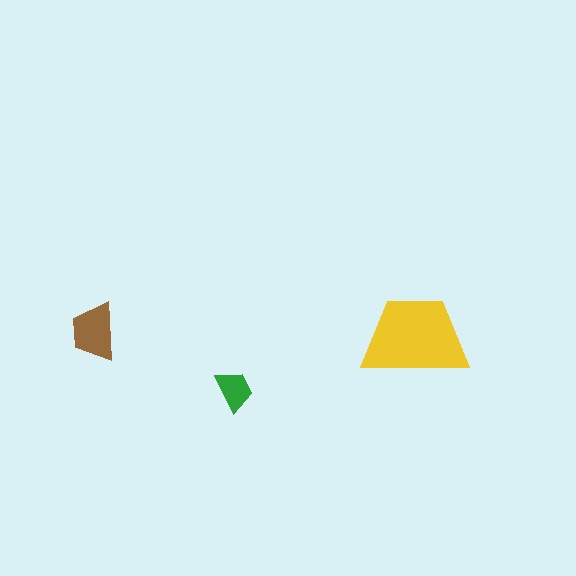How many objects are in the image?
There are 3 objects in the image.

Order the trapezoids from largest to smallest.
the yellow one, the brown one, the green one.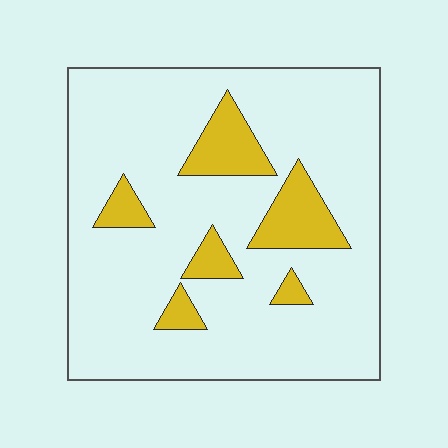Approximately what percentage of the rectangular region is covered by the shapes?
Approximately 15%.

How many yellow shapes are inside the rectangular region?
6.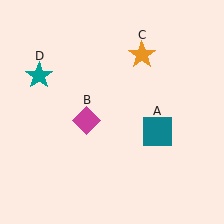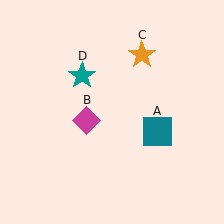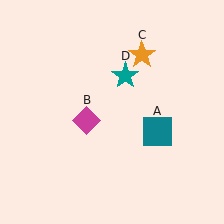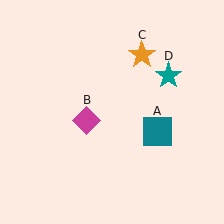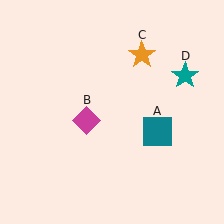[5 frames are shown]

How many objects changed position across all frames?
1 object changed position: teal star (object D).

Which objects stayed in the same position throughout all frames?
Teal square (object A) and magenta diamond (object B) and orange star (object C) remained stationary.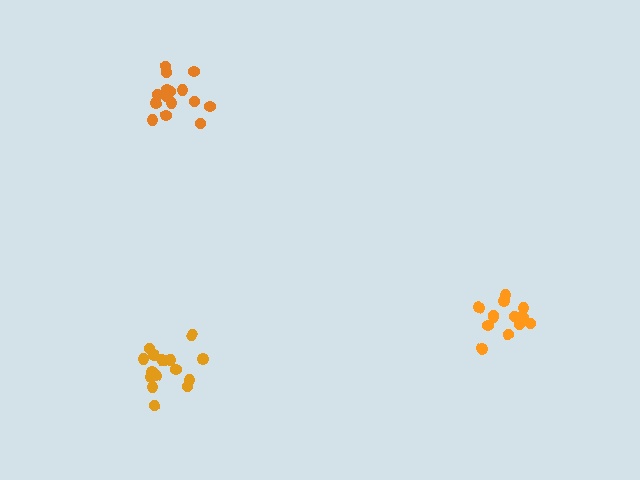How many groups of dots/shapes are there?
There are 3 groups.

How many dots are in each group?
Group 1: 15 dots, Group 2: 15 dots, Group 3: 16 dots (46 total).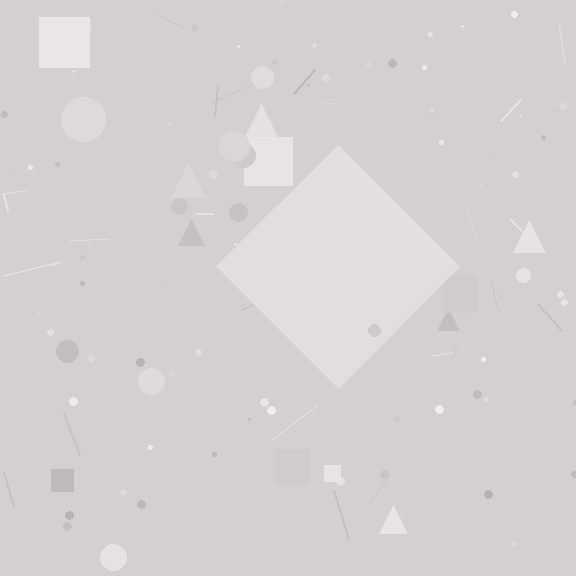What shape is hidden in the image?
A diamond is hidden in the image.